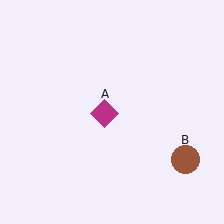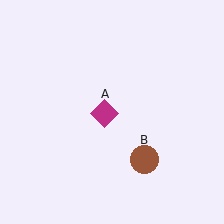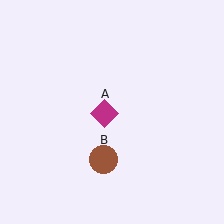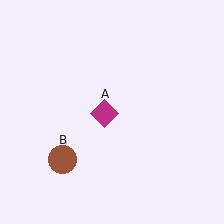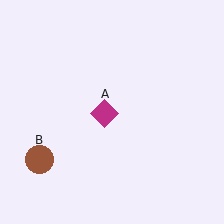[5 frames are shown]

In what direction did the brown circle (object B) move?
The brown circle (object B) moved left.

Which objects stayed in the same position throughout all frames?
Magenta diamond (object A) remained stationary.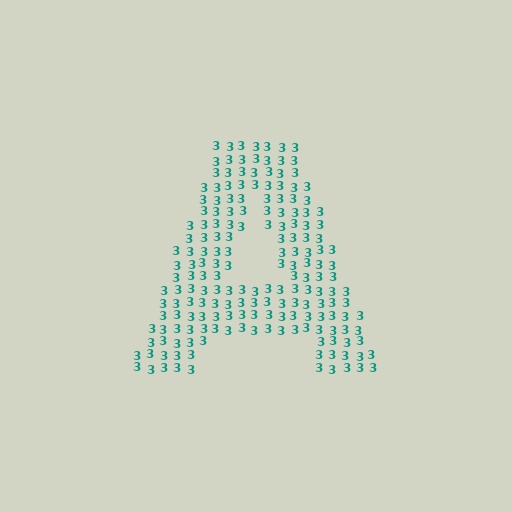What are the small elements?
The small elements are digit 3's.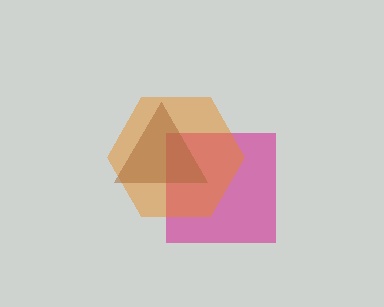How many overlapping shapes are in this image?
There are 3 overlapping shapes in the image.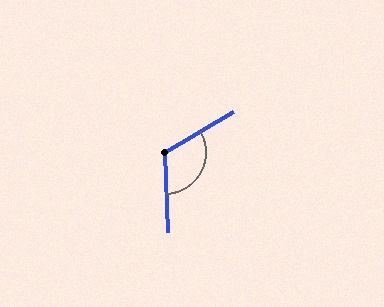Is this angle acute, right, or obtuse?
It is obtuse.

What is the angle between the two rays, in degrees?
Approximately 118 degrees.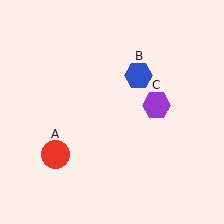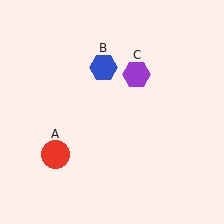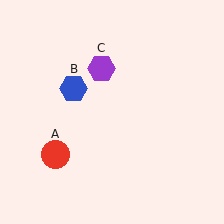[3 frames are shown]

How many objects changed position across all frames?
2 objects changed position: blue hexagon (object B), purple hexagon (object C).